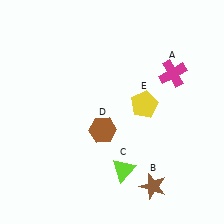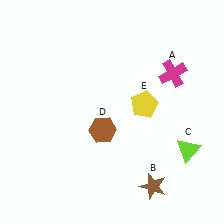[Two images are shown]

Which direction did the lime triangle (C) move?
The lime triangle (C) moved right.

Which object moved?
The lime triangle (C) moved right.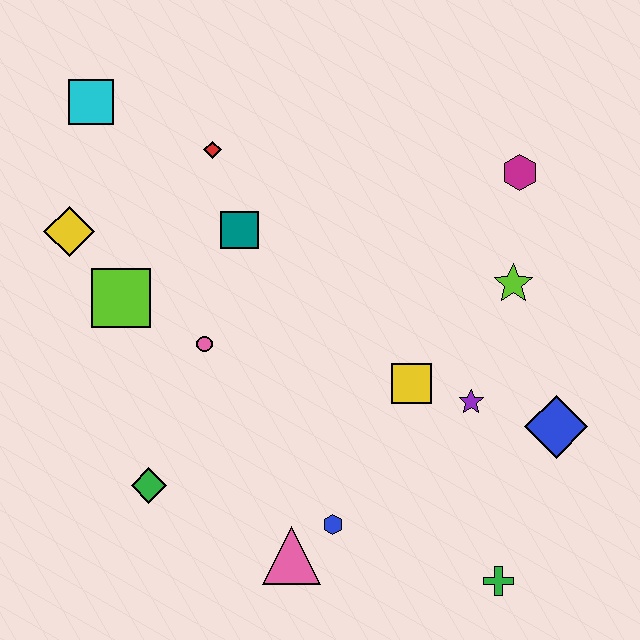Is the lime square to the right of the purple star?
No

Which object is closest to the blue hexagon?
The pink triangle is closest to the blue hexagon.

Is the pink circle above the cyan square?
No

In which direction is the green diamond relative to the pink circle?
The green diamond is below the pink circle.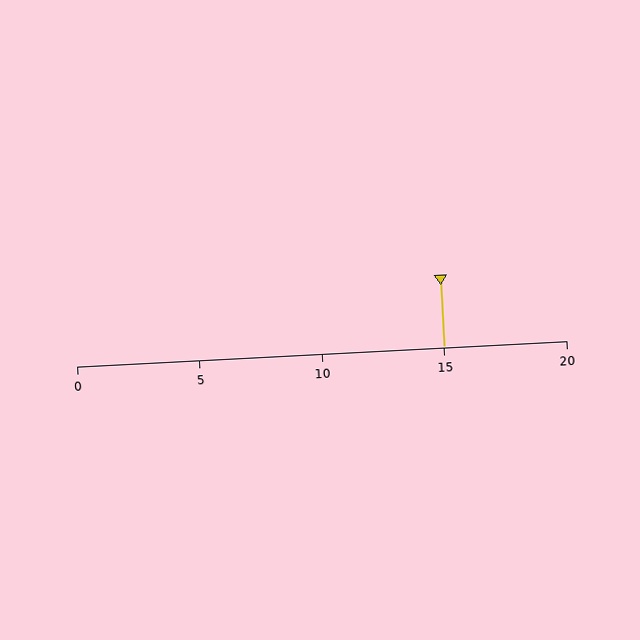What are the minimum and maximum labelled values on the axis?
The axis runs from 0 to 20.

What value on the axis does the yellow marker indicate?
The marker indicates approximately 15.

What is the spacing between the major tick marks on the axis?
The major ticks are spaced 5 apart.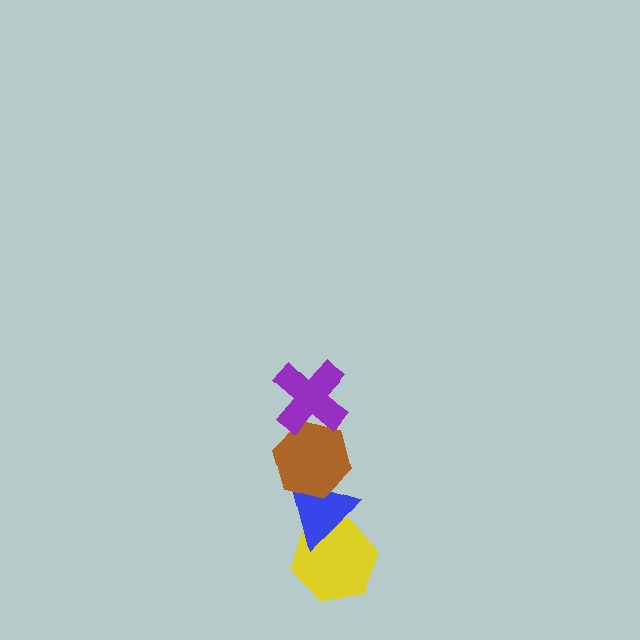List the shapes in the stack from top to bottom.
From top to bottom: the purple cross, the brown hexagon, the blue triangle, the yellow hexagon.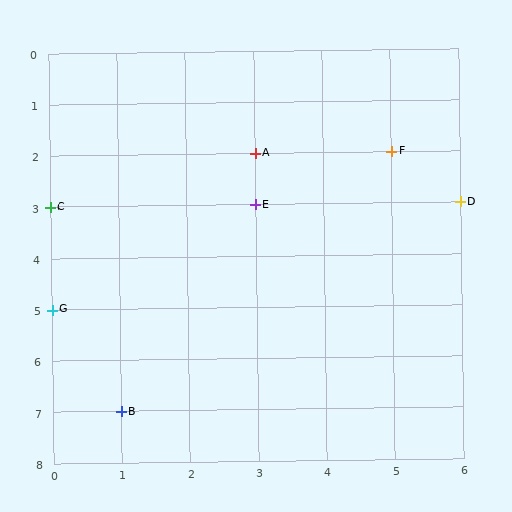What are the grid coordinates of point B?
Point B is at grid coordinates (1, 7).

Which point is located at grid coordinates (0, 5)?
Point G is at (0, 5).